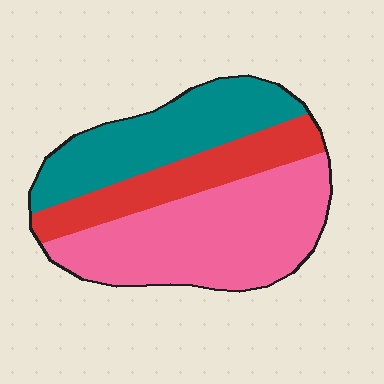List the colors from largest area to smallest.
From largest to smallest: pink, teal, red.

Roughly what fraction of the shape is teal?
Teal takes up about one third (1/3) of the shape.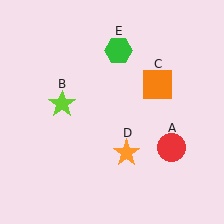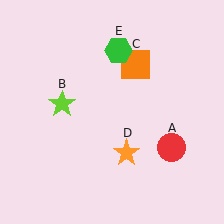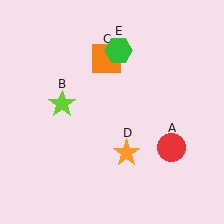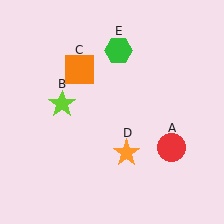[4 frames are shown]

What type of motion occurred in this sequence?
The orange square (object C) rotated counterclockwise around the center of the scene.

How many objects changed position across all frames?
1 object changed position: orange square (object C).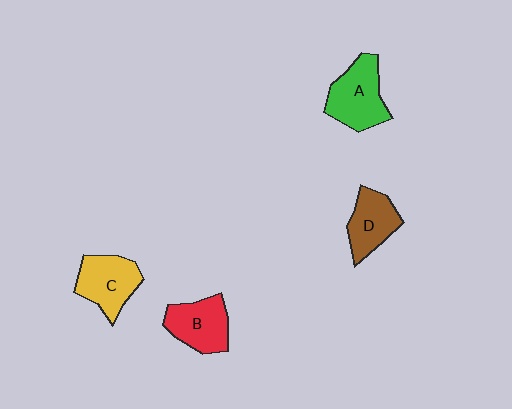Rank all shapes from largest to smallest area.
From largest to smallest: A (green), C (yellow), B (red), D (brown).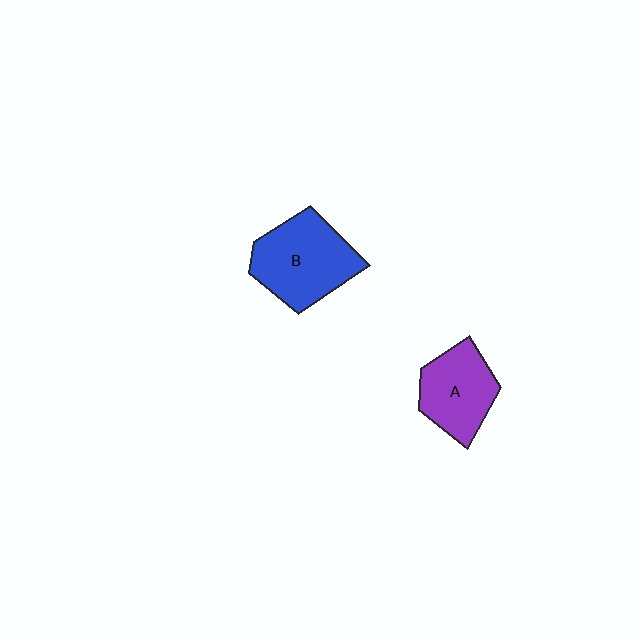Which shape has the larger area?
Shape B (blue).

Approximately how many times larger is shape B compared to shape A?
Approximately 1.3 times.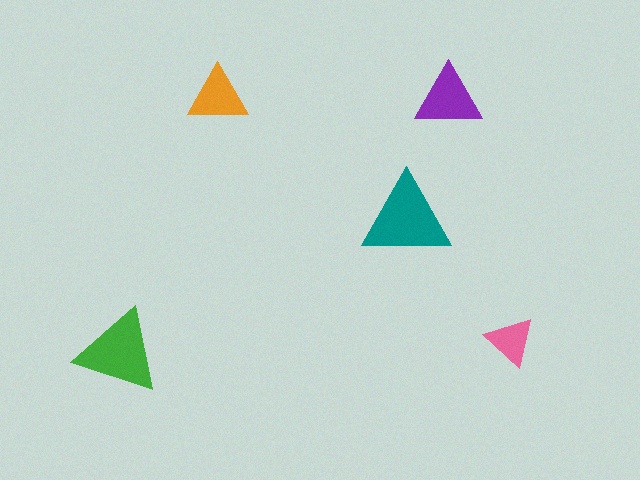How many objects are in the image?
There are 5 objects in the image.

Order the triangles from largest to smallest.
the teal one, the green one, the purple one, the orange one, the pink one.